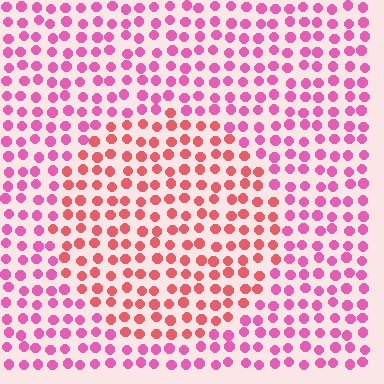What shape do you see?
I see a circle.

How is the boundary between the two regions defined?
The boundary is defined purely by a slight shift in hue (about 33 degrees). Spacing, size, and orientation are identical on both sides.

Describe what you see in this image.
The image is filled with small pink elements in a uniform arrangement. A circle-shaped region is visible where the elements are tinted to a slightly different hue, forming a subtle color boundary.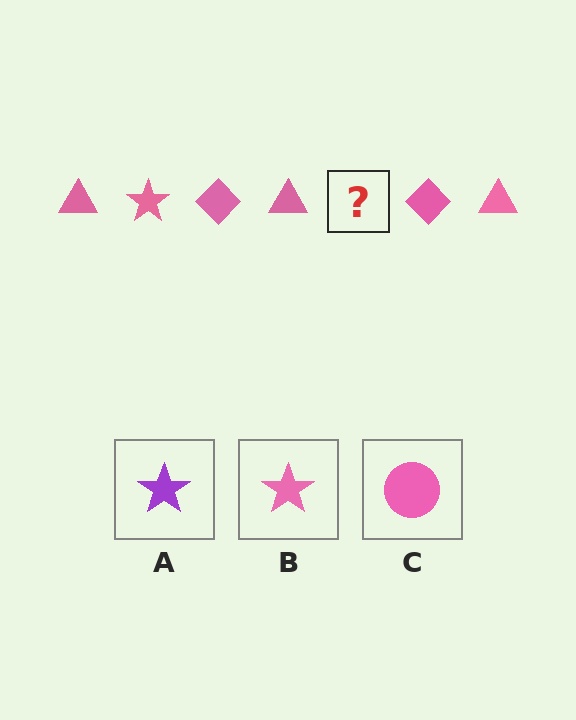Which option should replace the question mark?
Option B.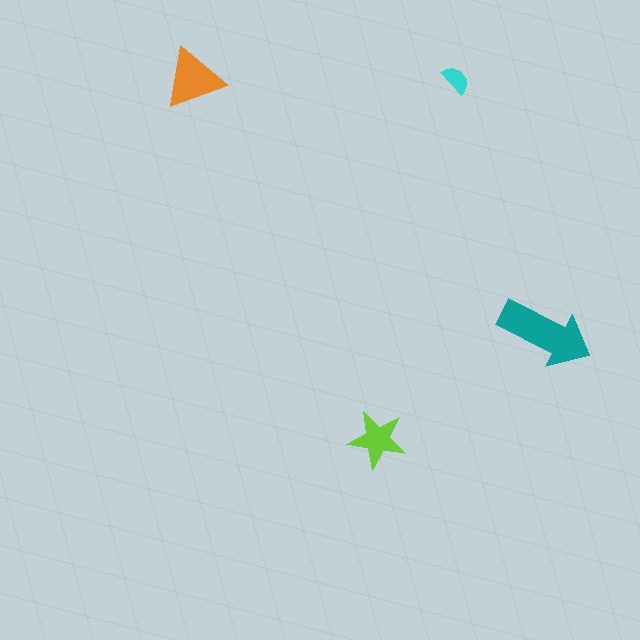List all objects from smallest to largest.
The cyan semicircle, the lime star, the orange triangle, the teal arrow.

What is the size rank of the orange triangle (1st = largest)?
2nd.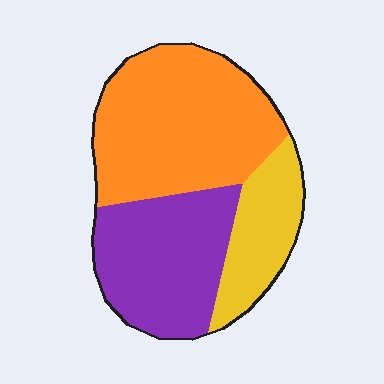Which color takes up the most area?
Orange, at roughly 45%.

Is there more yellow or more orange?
Orange.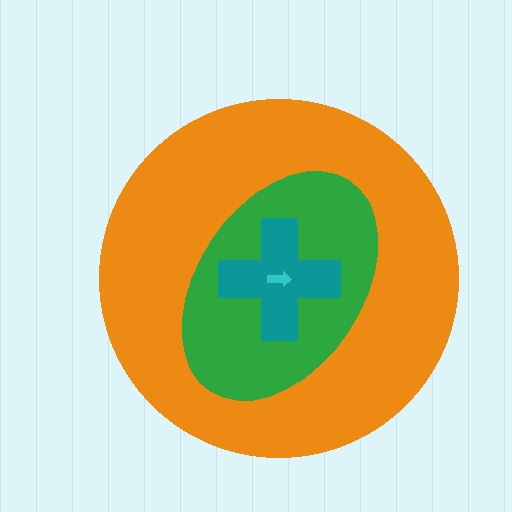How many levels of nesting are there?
4.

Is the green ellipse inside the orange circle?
Yes.